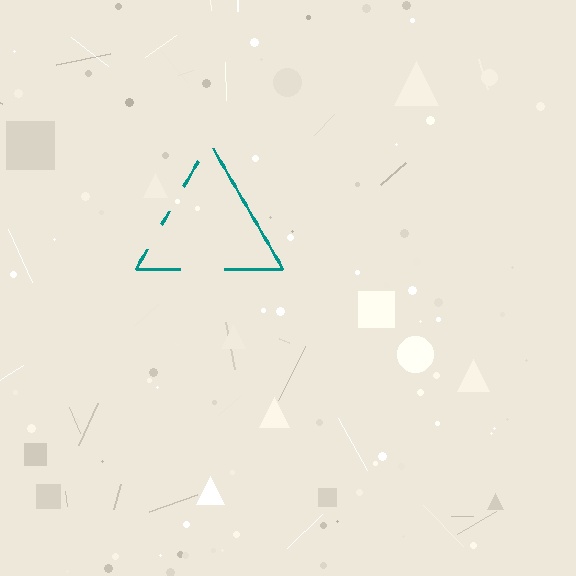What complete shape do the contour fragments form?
The contour fragments form a triangle.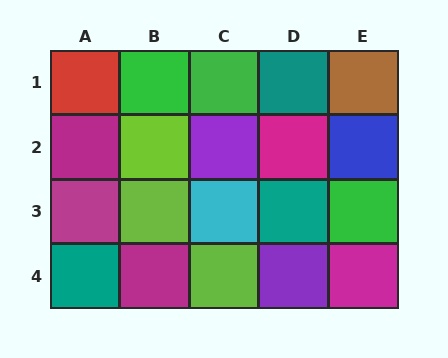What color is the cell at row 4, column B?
Magenta.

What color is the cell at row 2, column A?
Magenta.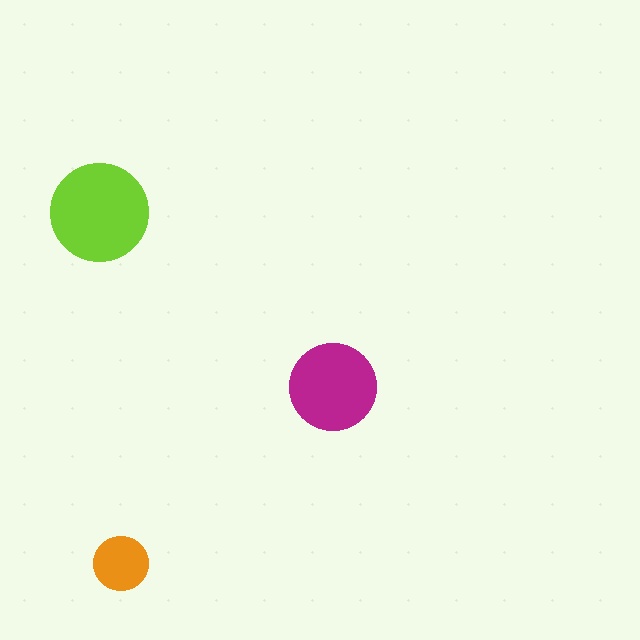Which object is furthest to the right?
The magenta circle is rightmost.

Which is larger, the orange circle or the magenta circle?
The magenta one.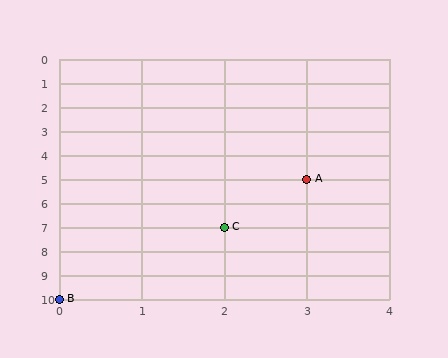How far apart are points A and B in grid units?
Points A and B are 3 columns and 5 rows apart (about 5.8 grid units diagonally).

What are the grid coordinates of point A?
Point A is at grid coordinates (3, 5).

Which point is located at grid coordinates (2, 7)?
Point C is at (2, 7).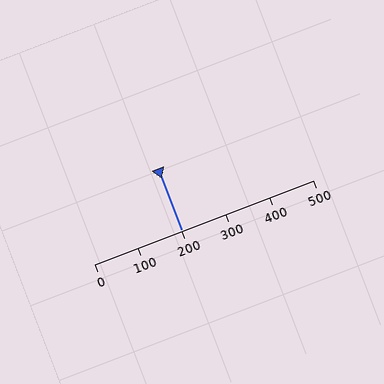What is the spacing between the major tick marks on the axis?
The major ticks are spaced 100 apart.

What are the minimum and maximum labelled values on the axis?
The axis runs from 0 to 500.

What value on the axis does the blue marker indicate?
The marker indicates approximately 200.